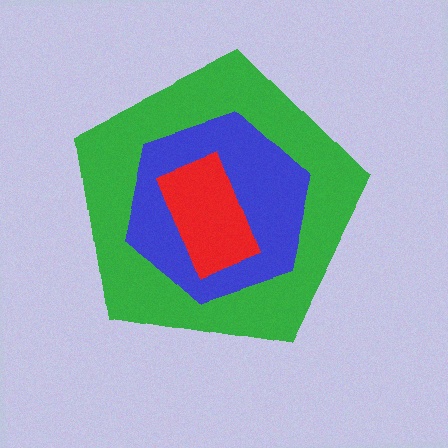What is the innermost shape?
The red rectangle.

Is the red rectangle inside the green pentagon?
Yes.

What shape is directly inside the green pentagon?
The blue hexagon.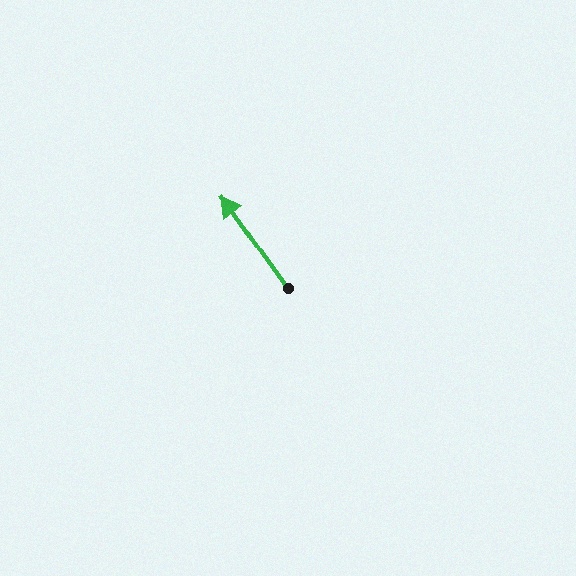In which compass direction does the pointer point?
Northwest.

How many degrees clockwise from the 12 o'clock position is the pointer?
Approximately 325 degrees.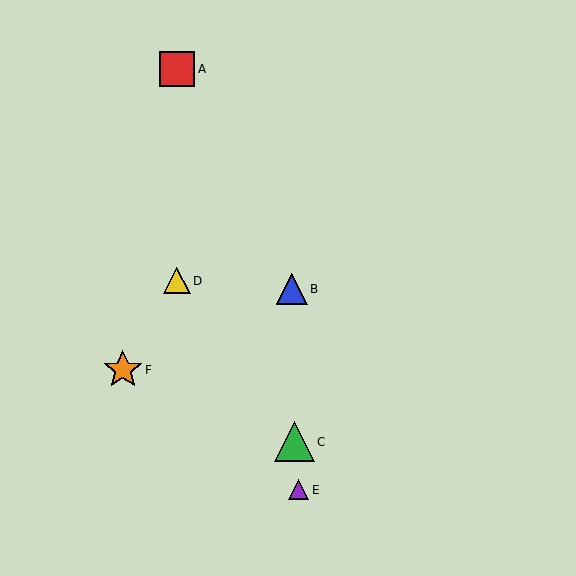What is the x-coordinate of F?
Object F is at x≈123.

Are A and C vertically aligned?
No, A is at x≈177 and C is at x≈294.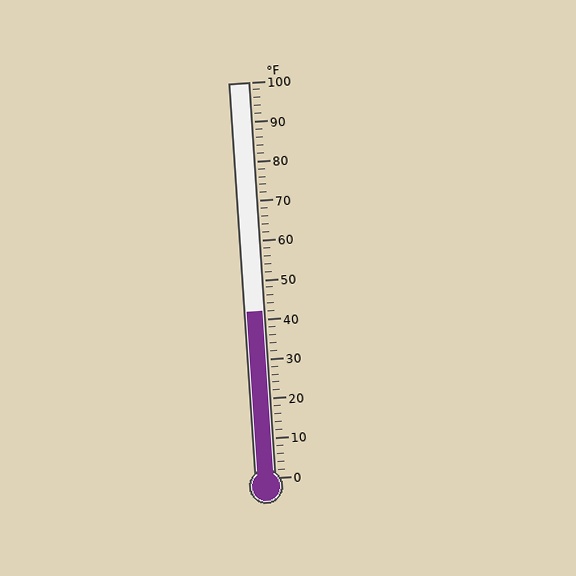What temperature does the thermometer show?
The thermometer shows approximately 42°F.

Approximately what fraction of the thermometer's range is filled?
The thermometer is filled to approximately 40% of its range.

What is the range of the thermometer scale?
The thermometer scale ranges from 0°F to 100°F.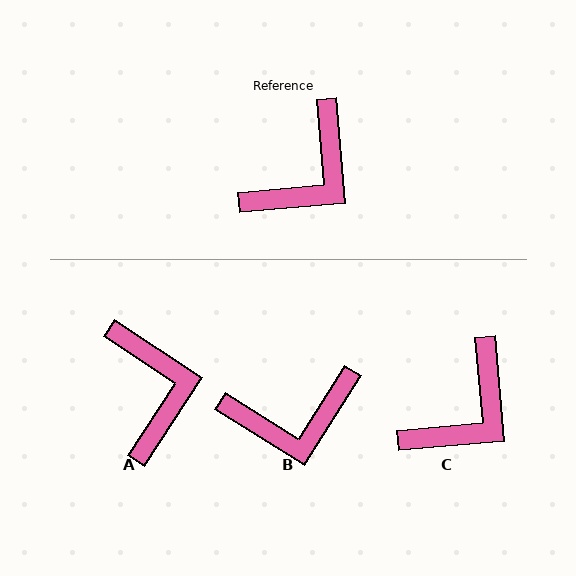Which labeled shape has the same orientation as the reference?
C.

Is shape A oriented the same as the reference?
No, it is off by about 52 degrees.